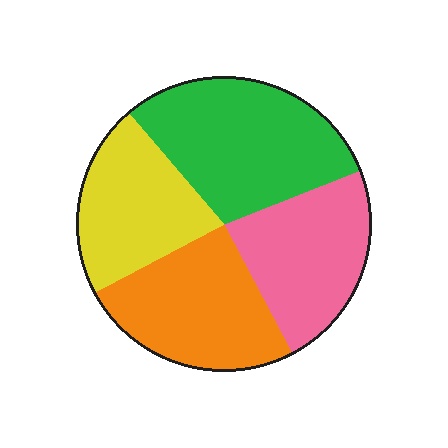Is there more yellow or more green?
Green.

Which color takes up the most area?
Green, at roughly 30%.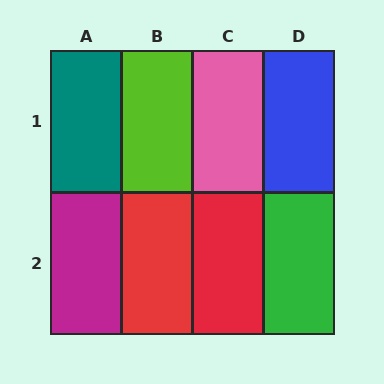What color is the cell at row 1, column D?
Blue.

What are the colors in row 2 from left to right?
Magenta, red, red, green.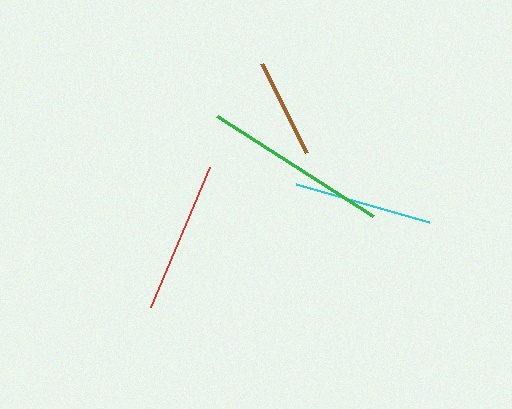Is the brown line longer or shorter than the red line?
The red line is longer than the brown line.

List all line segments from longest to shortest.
From longest to shortest: green, red, cyan, brown.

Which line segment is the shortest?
The brown line is the shortest at approximately 99 pixels.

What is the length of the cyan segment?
The cyan segment is approximately 139 pixels long.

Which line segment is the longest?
The green line is the longest at approximately 186 pixels.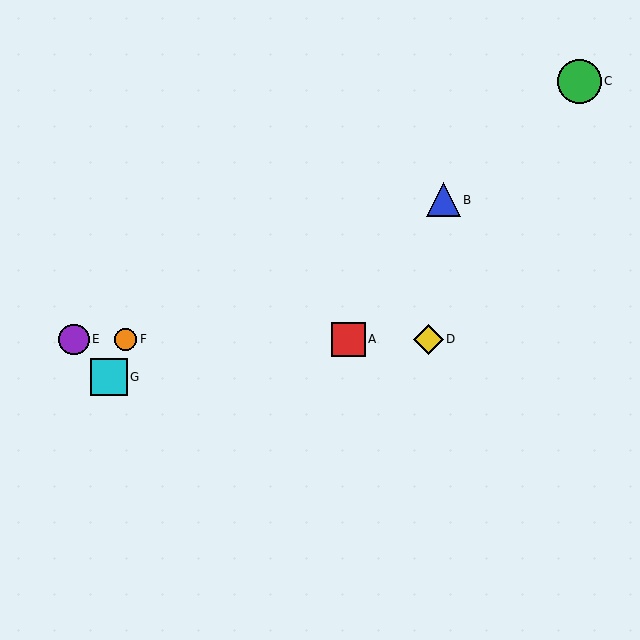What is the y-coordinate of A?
Object A is at y≈339.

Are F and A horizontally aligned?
Yes, both are at y≈339.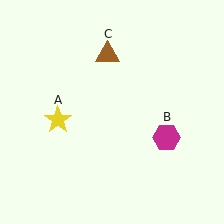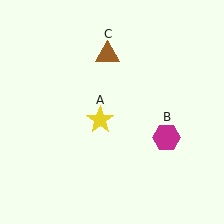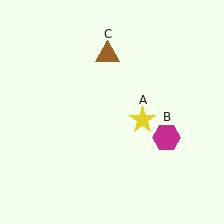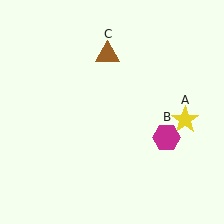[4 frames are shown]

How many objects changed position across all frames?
1 object changed position: yellow star (object A).